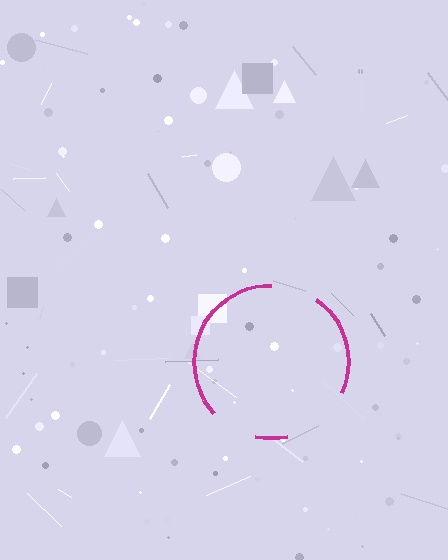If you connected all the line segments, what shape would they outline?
They would outline a circle.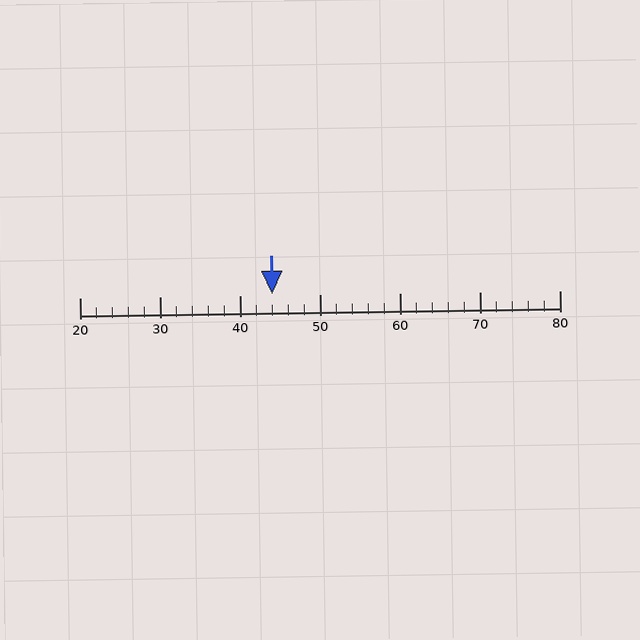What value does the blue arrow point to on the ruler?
The blue arrow points to approximately 44.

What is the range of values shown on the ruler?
The ruler shows values from 20 to 80.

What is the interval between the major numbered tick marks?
The major tick marks are spaced 10 units apart.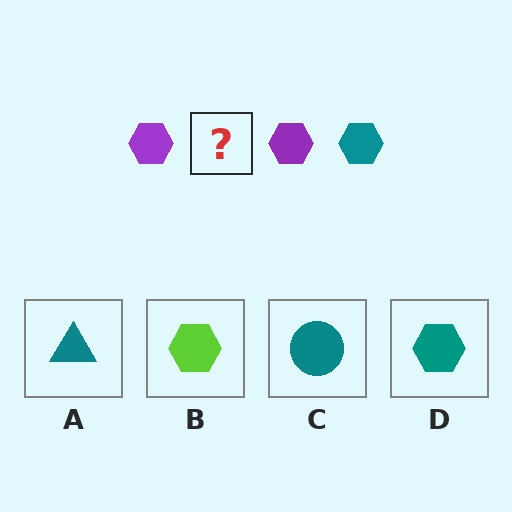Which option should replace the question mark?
Option D.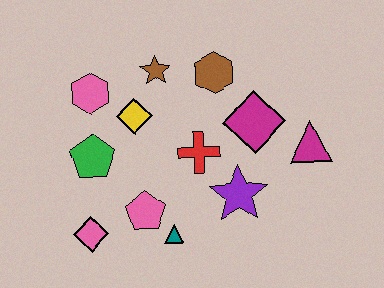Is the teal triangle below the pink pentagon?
Yes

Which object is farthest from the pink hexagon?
The magenta triangle is farthest from the pink hexagon.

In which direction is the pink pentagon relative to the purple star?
The pink pentagon is to the left of the purple star.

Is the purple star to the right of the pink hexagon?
Yes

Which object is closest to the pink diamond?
The pink pentagon is closest to the pink diamond.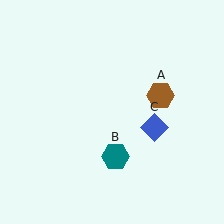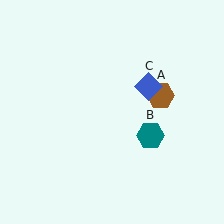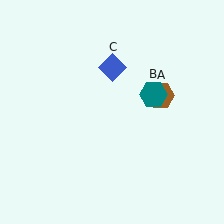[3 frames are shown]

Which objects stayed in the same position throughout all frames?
Brown hexagon (object A) remained stationary.